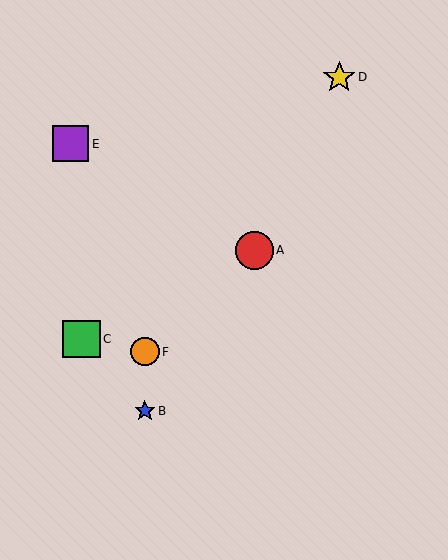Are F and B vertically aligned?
Yes, both are at x≈145.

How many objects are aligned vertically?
2 objects (B, F) are aligned vertically.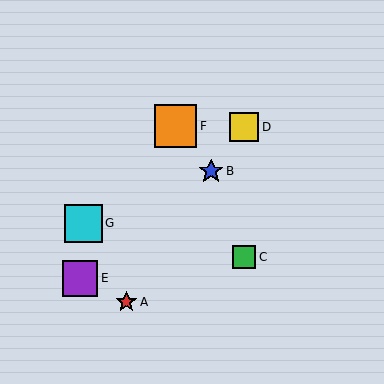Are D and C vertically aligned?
Yes, both are at x≈244.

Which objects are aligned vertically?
Objects C, D are aligned vertically.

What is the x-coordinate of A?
Object A is at x≈126.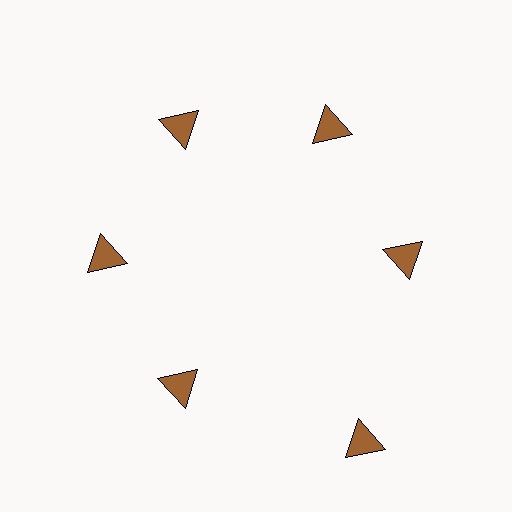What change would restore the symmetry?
The symmetry would be restored by moving it inward, back onto the ring so that all 6 triangles sit at equal angles and equal distance from the center.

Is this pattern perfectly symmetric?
No. The 6 brown triangles are arranged in a ring, but one element near the 5 o'clock position is pushed outward from the center, breaking the 6-fold rotational symmetry.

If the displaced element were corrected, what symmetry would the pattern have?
It would have 6-fold rotational symmetry — the pattern would map onto itself every 60 degrees.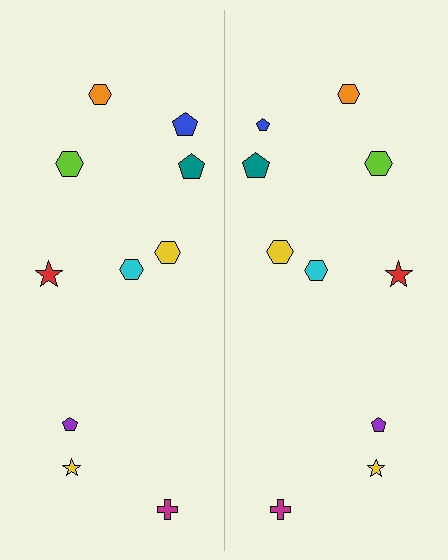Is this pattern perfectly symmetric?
No, the pattern is not perfectly symmetric. The blue pentagon on the right side has a different size than its mirror counterpart.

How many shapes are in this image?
There are 20 shapes in this image.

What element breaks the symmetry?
The blue pentagon on the right side has a different size than its mirror counterpart.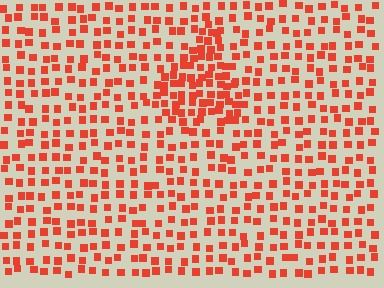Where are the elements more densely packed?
The elements are more densely packed inside the triangle boundary.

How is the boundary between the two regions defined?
The boundary is defined by a change in element density (approximately 2.0x ratio). All elements are the same color, size, and shape.